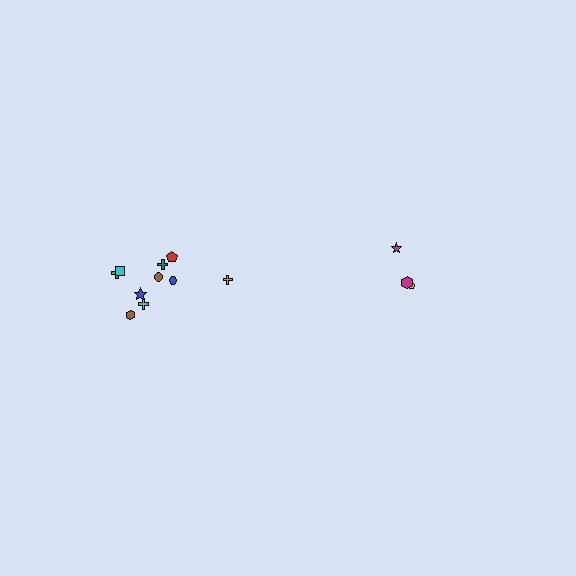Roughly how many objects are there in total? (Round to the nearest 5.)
Roughly 15 objects in total.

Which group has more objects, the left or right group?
The left group.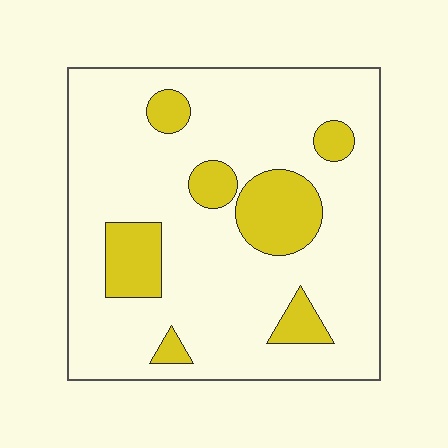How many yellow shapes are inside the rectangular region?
7.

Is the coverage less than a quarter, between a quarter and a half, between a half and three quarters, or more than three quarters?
Less than a quarter.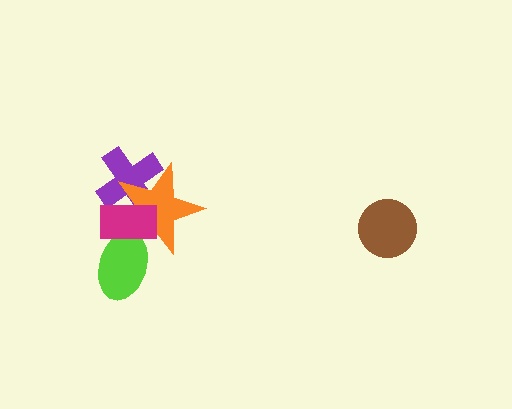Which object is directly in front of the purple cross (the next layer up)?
The orange star is directly in front of the purple cross.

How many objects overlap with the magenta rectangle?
3 objects overlap with the magenta rectangle.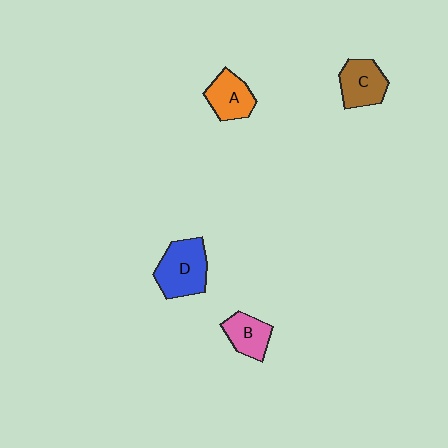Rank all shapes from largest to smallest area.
From largest to smallest: D (blue), C (brown), A (orange), B (pink).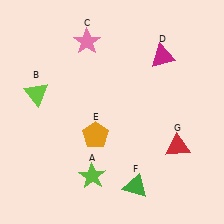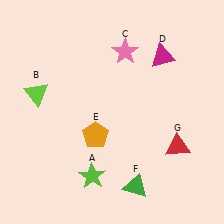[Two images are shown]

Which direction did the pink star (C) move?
The pink star (C) moved right.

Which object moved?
The pink star (C) moved right.